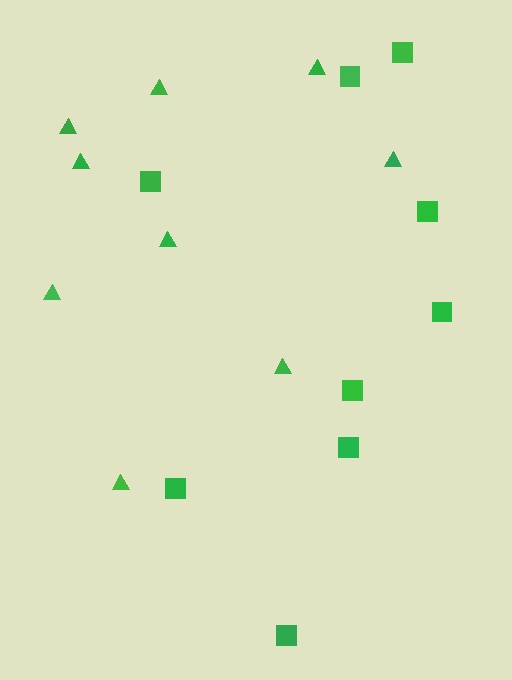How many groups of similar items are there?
There are 2 groups: one group of triangles (9) and one group of squares (9).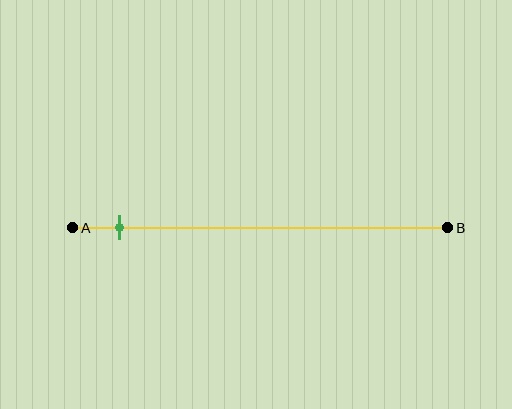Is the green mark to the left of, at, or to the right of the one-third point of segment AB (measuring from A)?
The green mark is to the left of the one-third point of segment AB.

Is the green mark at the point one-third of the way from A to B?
No, the mark is at about 15% from A, not at the 33% one-third point.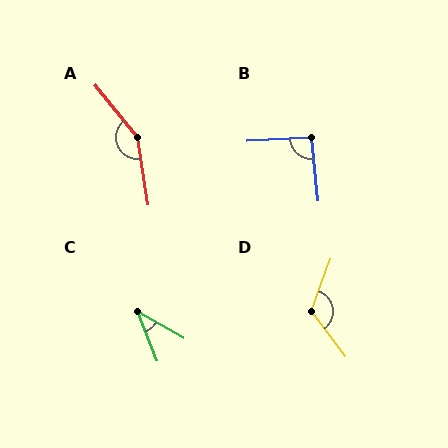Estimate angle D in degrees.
Approximately 123 degrees.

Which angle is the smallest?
C, at approximately 38 degrees.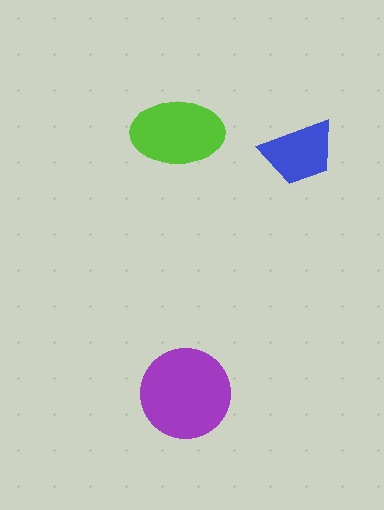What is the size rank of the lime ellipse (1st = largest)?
2nd.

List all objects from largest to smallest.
The purple circle, the lime ellipse, the blue trapezoid.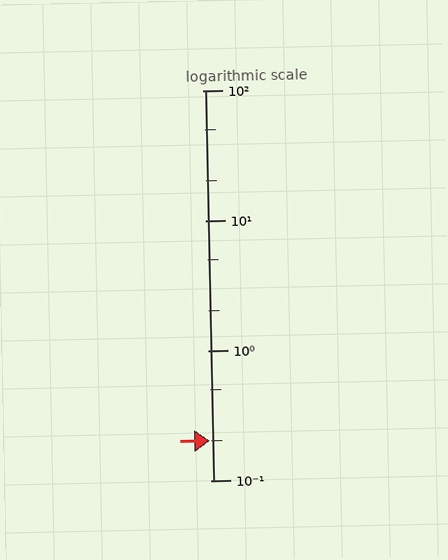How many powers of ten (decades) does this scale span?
The scale spans 3 decades, from 0.1 to 100.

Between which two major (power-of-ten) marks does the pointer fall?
The pointer is between 0.1 and 1.